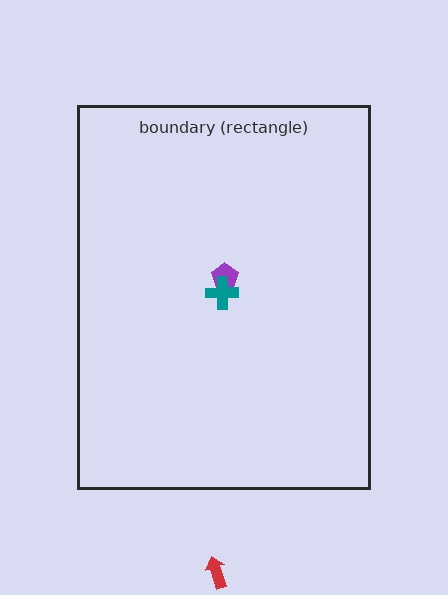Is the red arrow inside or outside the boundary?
Outside.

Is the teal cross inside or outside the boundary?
Inside.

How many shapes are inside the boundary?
2 inside, 1 outside.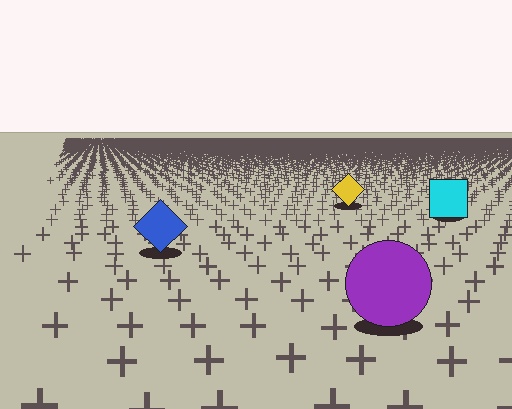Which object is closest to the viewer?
The purple circle is closest. The texture marks near it are larger and more spread out.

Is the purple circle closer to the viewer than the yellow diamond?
Yes. The purple circle is closer — you can tell from the texture gradient: the ground texture is coarser near it.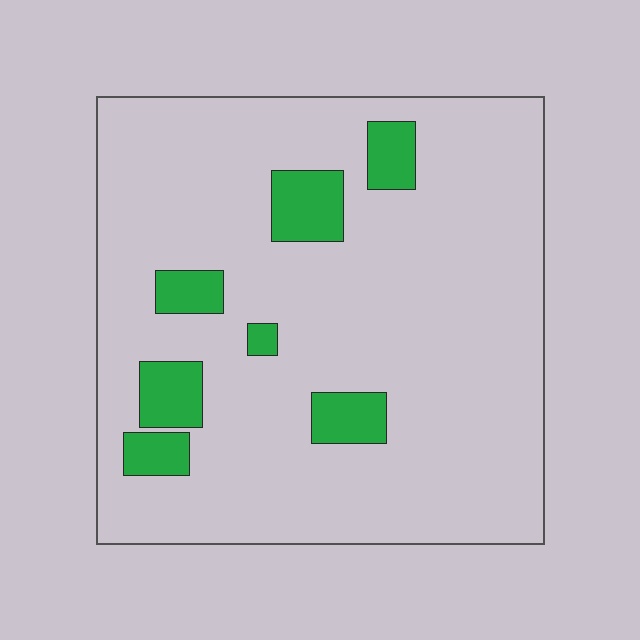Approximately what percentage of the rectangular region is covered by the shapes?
Approximately 10%.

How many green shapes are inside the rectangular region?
7.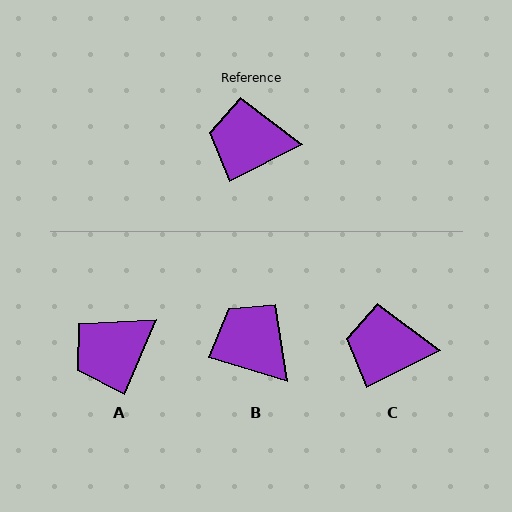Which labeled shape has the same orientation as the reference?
C.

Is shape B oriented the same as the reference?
No, it is off by about 44 degrees.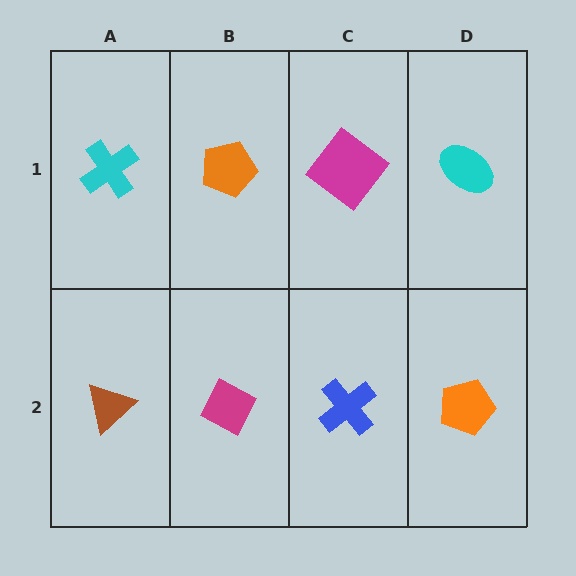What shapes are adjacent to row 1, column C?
A blue cross (row 2, column C), an orange pentagon (row 1, column B), a cyan ellipse (row 1, column D).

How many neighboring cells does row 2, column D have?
2.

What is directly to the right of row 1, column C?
A cyan ellipse.